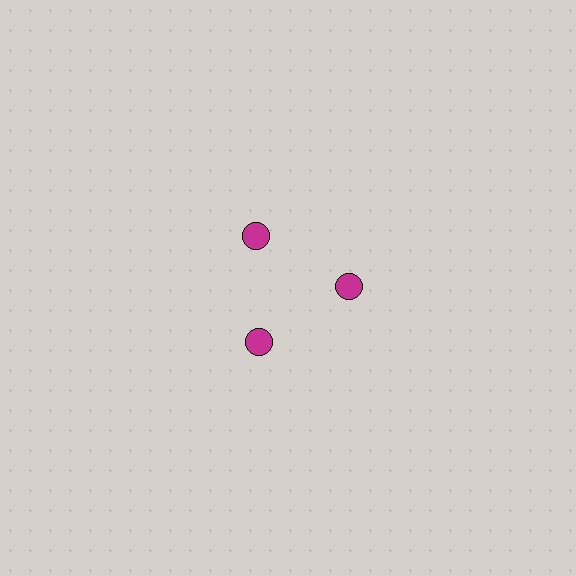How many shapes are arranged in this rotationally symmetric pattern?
There are 3 shapes, arranged in 3 groups of 1.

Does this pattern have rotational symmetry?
Yes, this pattern has 3-fold rotational symmetry. It looks the same after rotating 120 degrees around the center.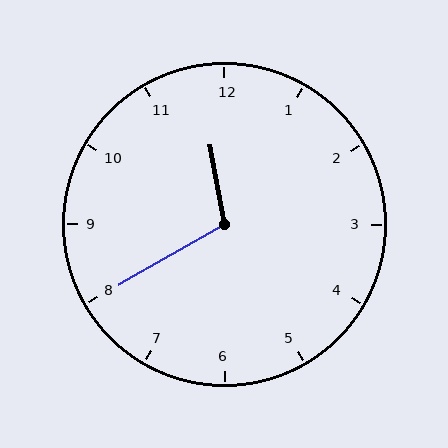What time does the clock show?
11:40.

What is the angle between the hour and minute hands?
Approximately 110 degrees.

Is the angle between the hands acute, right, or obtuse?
It is obtuse.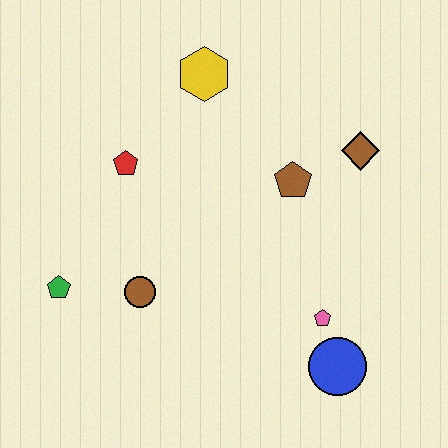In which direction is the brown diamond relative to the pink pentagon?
The brown diamond is above the pink pentagon.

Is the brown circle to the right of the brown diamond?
No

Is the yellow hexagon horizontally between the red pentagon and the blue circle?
Yes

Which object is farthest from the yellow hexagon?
The blue circle is farthest from the yellow hexagon.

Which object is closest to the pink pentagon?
The blue circle is closest to the pink pentagon.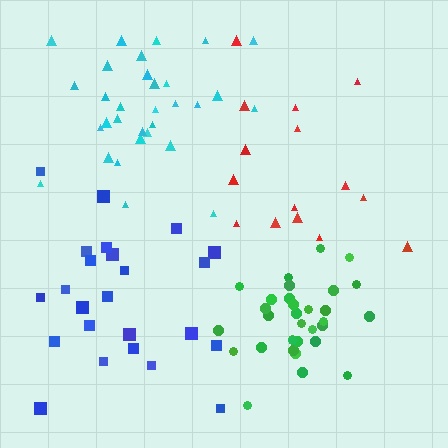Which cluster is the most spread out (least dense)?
Red.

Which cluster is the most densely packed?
Green.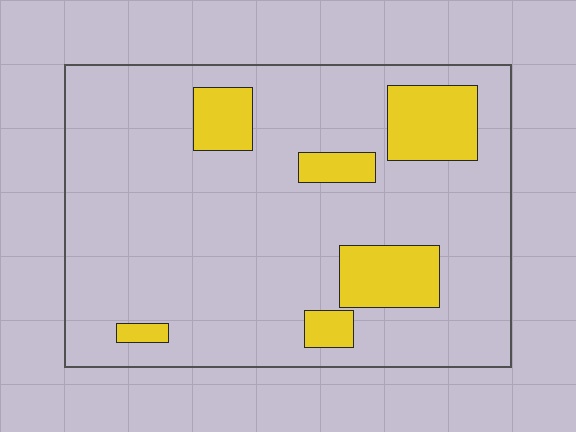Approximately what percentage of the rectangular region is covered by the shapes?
Approximately 15%.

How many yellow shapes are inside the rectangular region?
6.